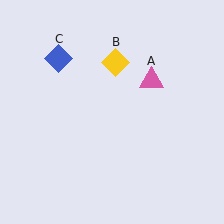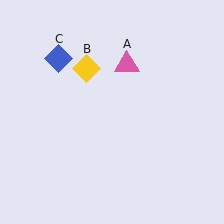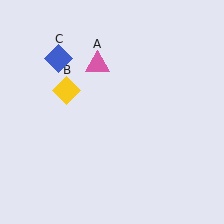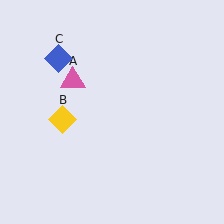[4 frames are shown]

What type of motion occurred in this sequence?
The pink triangle (object A), yellow diamond (object B) rotated counterclockwise around the center of the scene.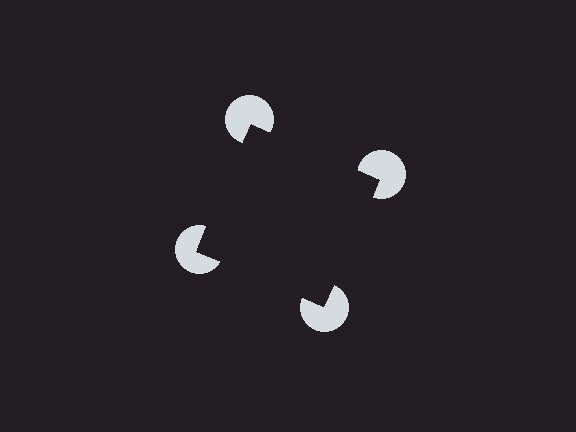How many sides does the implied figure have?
4 sides.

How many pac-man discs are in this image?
There are 4 — one at each vertex of the illusory square.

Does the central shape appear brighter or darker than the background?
It typically appears slightly darker than the background, even though no actual brightness change is drawn.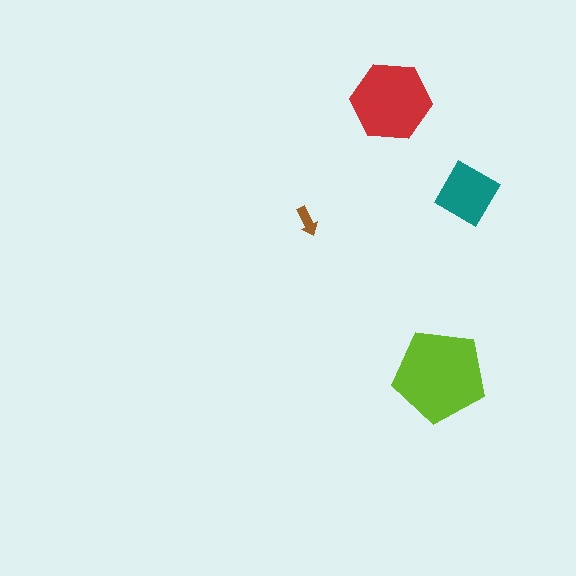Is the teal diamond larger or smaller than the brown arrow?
Larger.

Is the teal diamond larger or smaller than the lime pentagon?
Smaller.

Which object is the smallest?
The brown arrow.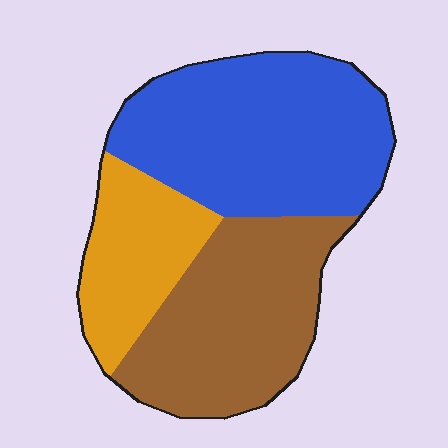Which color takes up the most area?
Blue, at roughly 45%.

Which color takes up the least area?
Orange, at roughly 20%.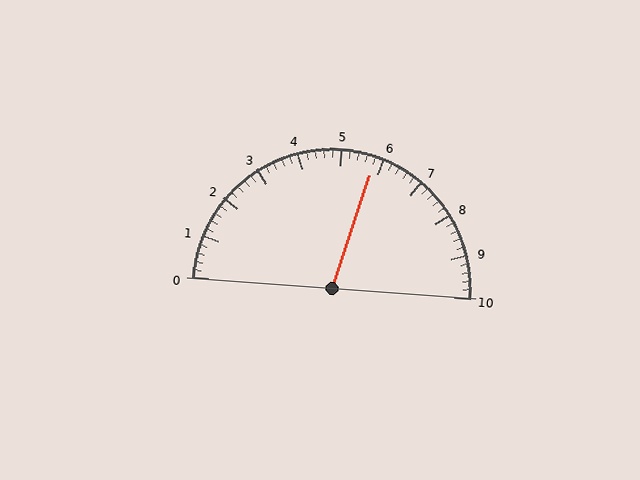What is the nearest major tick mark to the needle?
The nearest major tick mark is 6.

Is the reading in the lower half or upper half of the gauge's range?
The reading is in the upper half of the range (0 to 10).